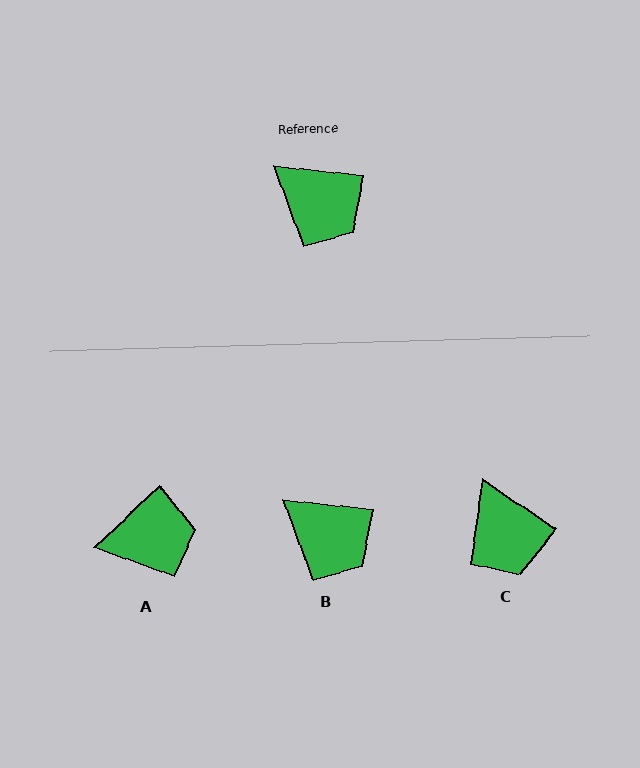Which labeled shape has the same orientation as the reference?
B.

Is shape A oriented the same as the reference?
No, it is off by about 50 degrees.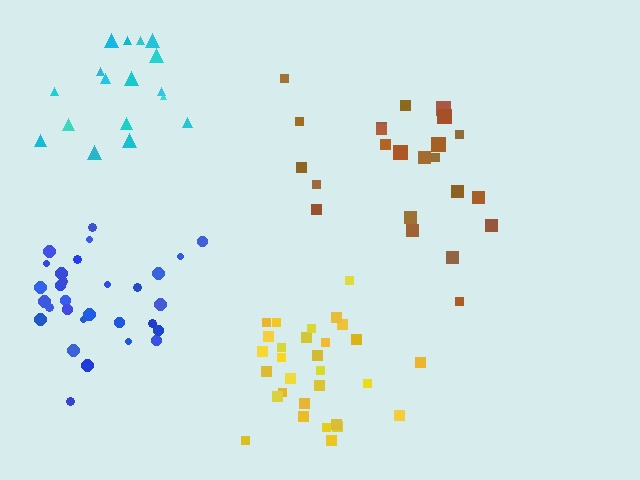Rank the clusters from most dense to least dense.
yellow, blue, cyan, brown.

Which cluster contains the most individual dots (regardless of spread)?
Blue (30).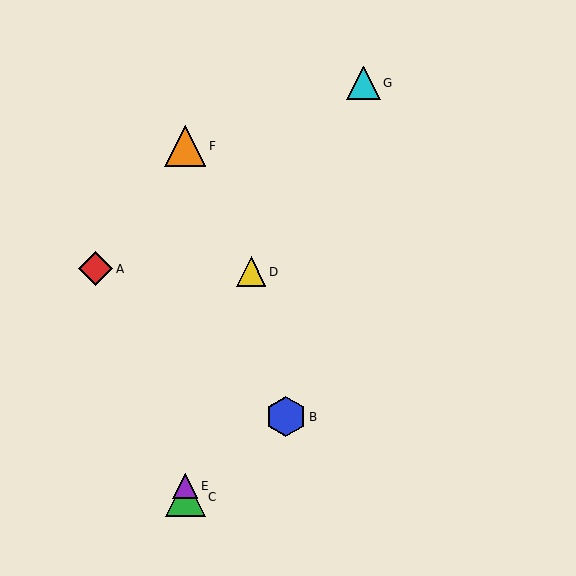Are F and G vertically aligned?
No, F is at x≈185 and G is at x≈363.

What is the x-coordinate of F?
Object F is at x≈185.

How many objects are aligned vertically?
3 objects (C, E, F) are aligned vertically.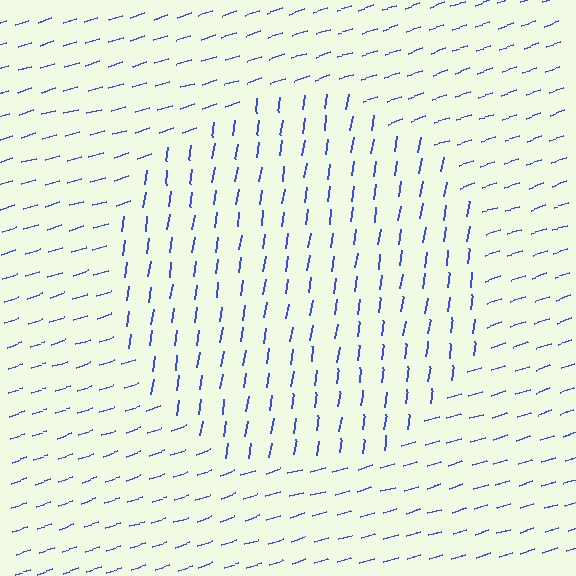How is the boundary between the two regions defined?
The boundary is defined purely by a change in line orientation (approximately 65 degrees difference). All lines are the same color and thickness.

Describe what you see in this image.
The image is filled with small blue line segments. A circle region in the image has lines oriented differently from the surrounding lines, creating a visible texture boundary.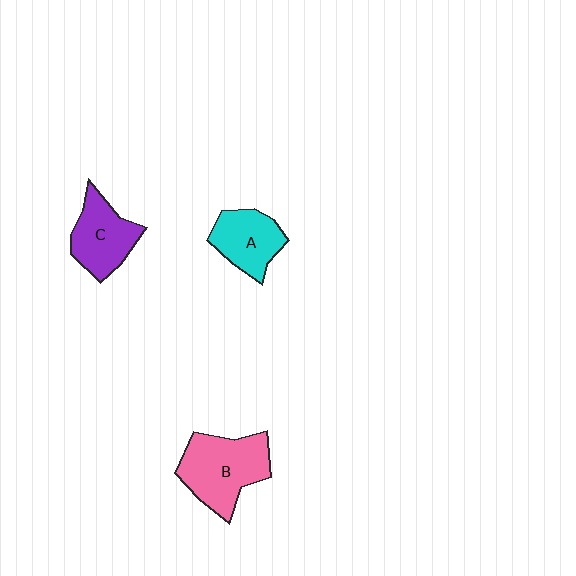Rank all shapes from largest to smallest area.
From largest to smallest: B (pink), C (purple), A (cyan).